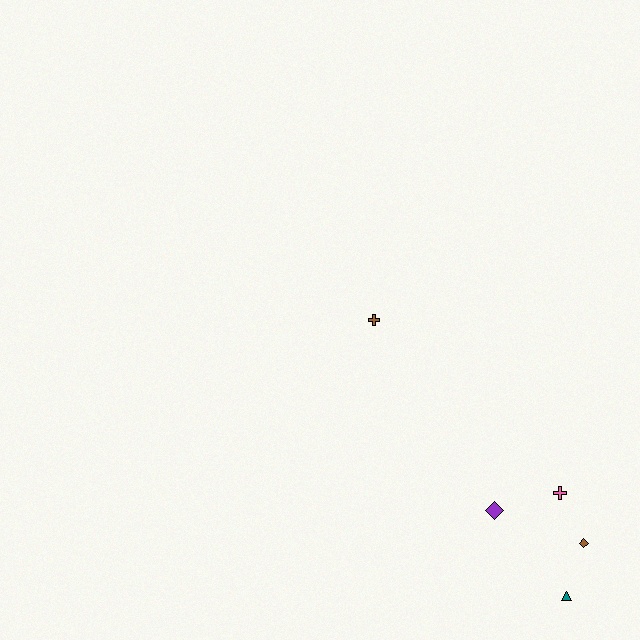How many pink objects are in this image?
There is 1 pink object.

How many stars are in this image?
There are no stars.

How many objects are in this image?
There are 5 objects.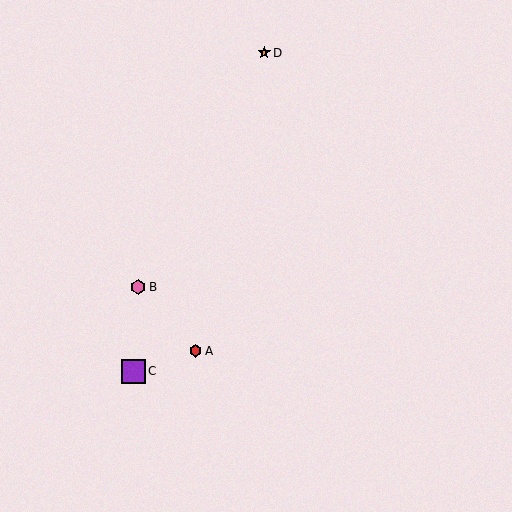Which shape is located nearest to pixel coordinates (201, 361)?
The red hexagon (labeled A) at (195, 351) is nearest to that location.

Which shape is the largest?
The purple square (labeled C) is the largest.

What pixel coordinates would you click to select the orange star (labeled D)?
Click at (265, 53) to select the orange star D.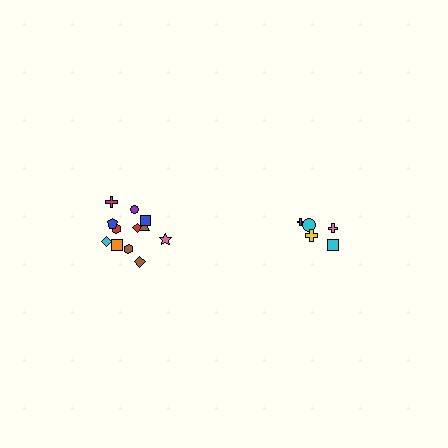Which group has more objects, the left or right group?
The left group.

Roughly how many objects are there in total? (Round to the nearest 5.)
Roughly 15 objects in total.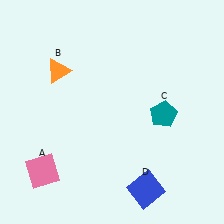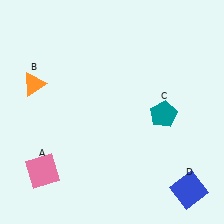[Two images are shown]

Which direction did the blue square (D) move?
The blue square (D) moved right.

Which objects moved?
The objects that moved are: the orange triangle (B), the blue square (D).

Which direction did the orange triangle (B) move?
The orange triangle (B) moved left.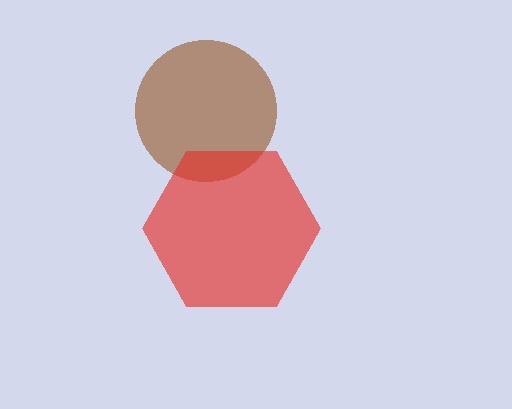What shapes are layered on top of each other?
The layered shapes are: a brown circle, a red hexagon.